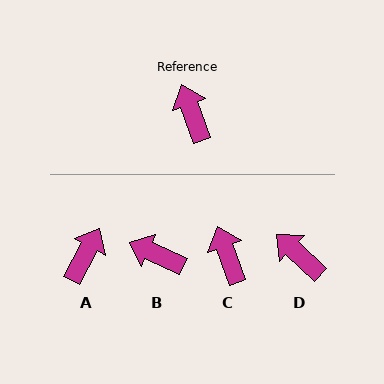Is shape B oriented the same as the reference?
No, it is off by about 46 degrees.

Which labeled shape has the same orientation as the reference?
C.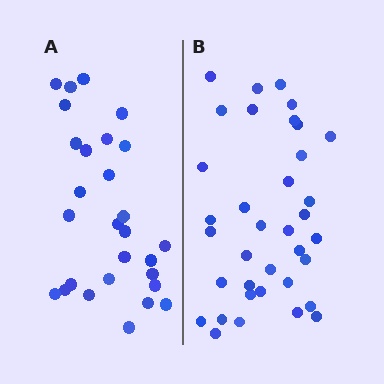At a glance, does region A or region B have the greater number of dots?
Region B (the right region) has more dots.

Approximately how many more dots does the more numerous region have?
Region B has roughly 8 or so more dots than region A.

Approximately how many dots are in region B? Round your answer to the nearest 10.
About 40 dots. (The exact count is 36, which rounds to 40.)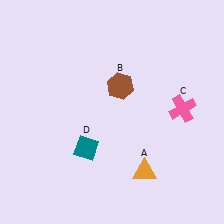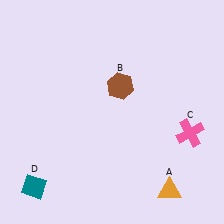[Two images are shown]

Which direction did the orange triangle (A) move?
The orange triangle (A) moved right.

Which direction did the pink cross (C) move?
The pink cross (C) moved down.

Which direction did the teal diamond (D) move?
The teal diamond (D) moved left.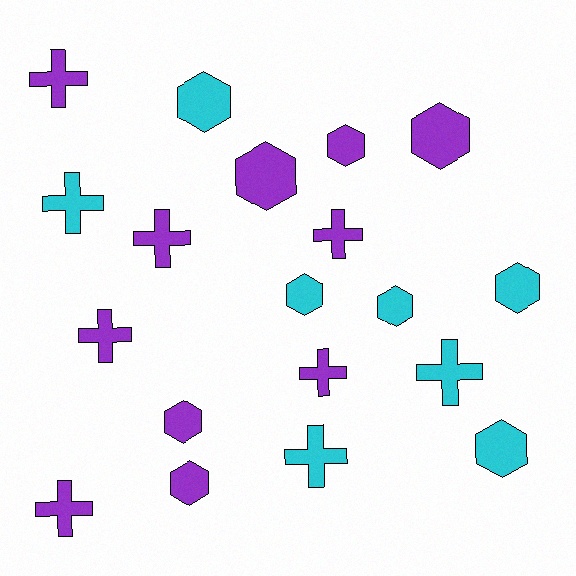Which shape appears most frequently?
Hexagon, with 10 objects.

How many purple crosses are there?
There are 6 purple crosses.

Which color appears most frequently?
Purple, with 11 objects.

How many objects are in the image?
There are 19 objects.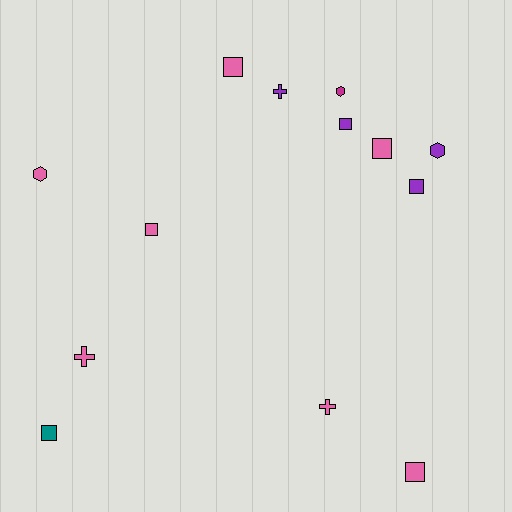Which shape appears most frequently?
Square, with 7 objects.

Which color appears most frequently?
Pink, with 7 objects.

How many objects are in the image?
There are 13 objects.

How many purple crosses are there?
There is 1 purple cross.